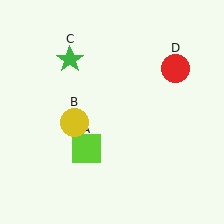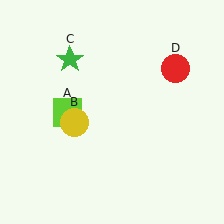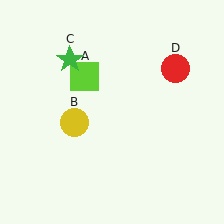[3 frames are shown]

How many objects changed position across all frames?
1 object changed position: lime square (object A).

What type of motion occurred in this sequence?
The lime square (object A) rotated clockwise around the center of the scene.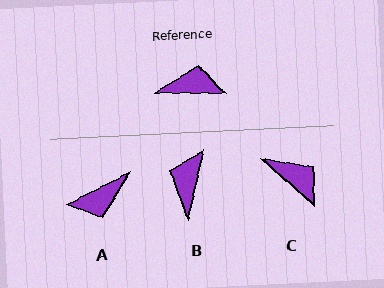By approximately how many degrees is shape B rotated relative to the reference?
Approximately 78 degrees counter-clockwise.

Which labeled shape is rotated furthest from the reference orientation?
A, about 153 degrees away.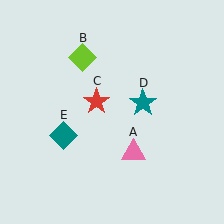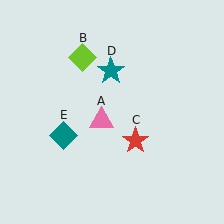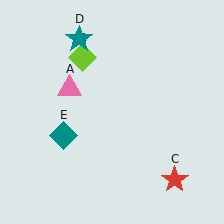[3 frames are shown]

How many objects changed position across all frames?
3 objects changed position: pink triangle (object A), red star (object C), teal star (object D).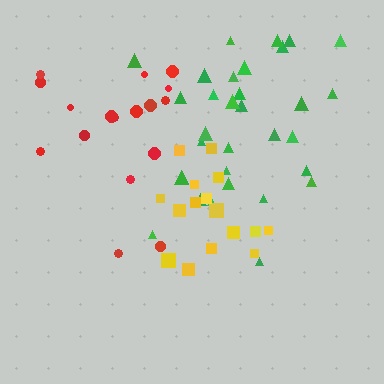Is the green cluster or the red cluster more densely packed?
Green.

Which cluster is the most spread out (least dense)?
Red.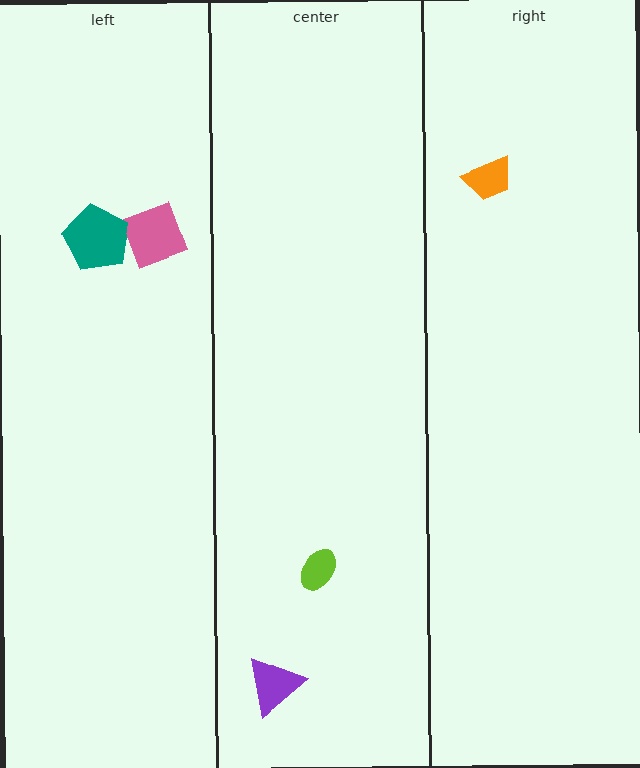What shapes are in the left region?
The pink diamond, the teal pentagon.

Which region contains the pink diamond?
The left region.